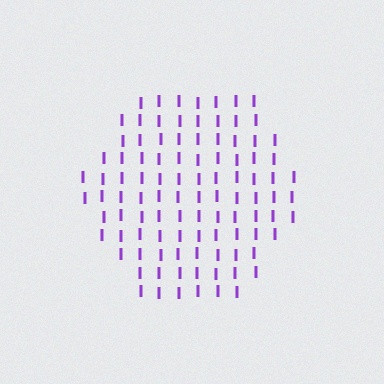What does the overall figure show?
The overall figure shows a hexagon.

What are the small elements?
The small elements are letter I's.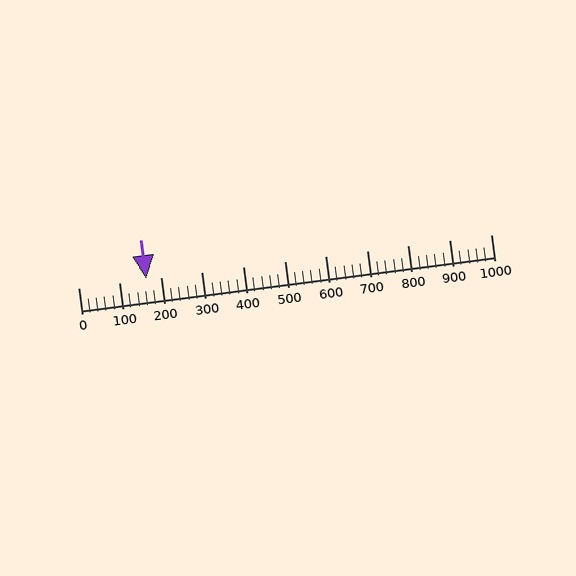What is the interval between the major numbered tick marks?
The major tick marks are spaced 100 units apart.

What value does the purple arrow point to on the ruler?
The purple arrow points to approximately 166.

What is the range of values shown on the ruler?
The ruler shows values from 0 to 1000.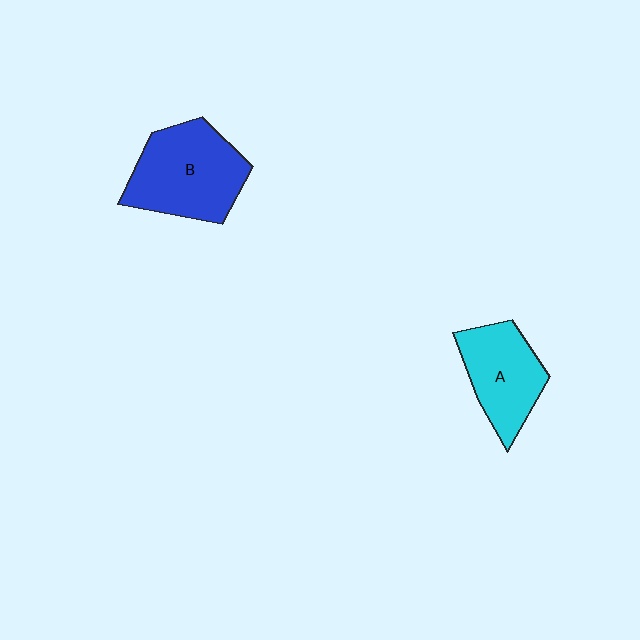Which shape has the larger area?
Shape B (blue).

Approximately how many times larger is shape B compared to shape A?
Approximately 1.3 times.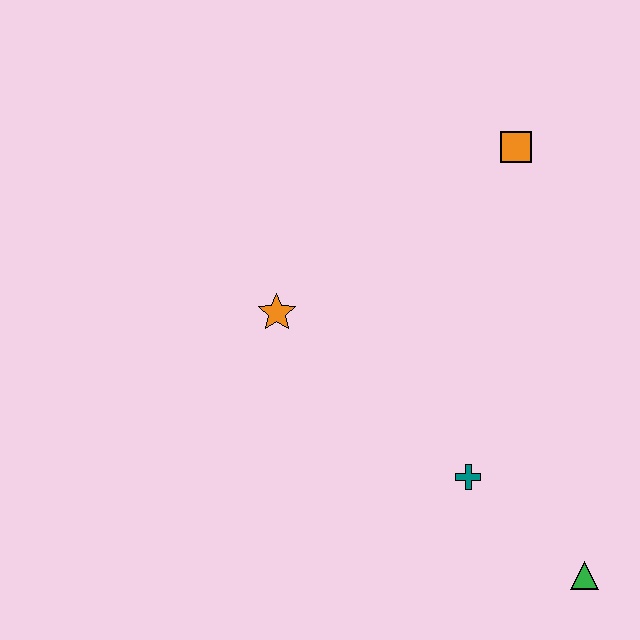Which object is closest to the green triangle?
The teal cross is closest to the green triangle.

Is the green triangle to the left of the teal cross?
No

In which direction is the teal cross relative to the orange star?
The teal cross is to the right of the orange star.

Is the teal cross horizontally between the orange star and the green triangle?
Yes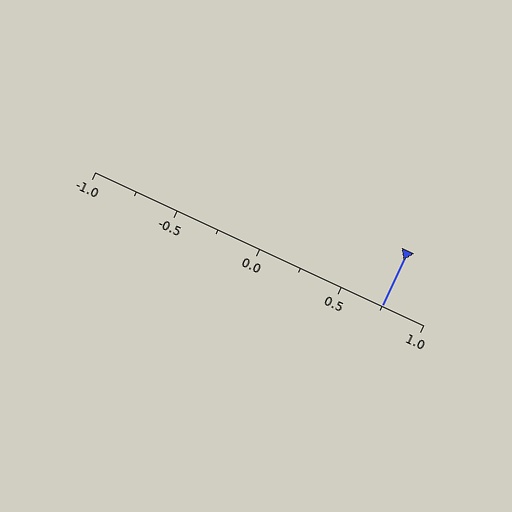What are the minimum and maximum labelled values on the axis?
The axis runs from -1.0 to 1.0.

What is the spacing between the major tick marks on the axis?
The major ticks are spaced 0.5 apart.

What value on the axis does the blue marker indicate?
The marker indicates approximately 0.75.